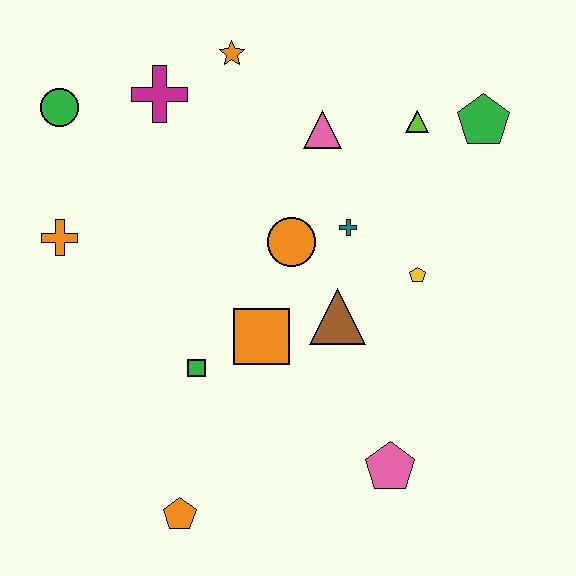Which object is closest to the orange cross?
The green circle is closest to the orange cross.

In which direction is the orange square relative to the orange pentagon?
The orange square is above the orange pentagon.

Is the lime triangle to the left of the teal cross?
No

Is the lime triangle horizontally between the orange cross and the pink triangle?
No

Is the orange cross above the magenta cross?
No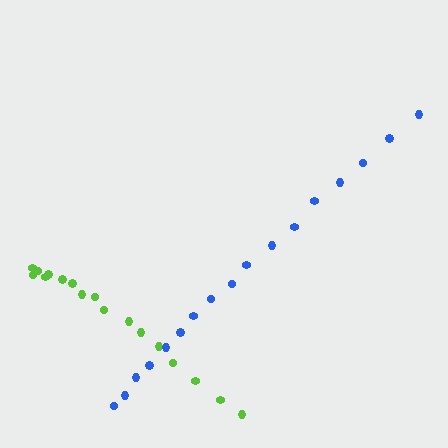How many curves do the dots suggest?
There are 2 distinct paths.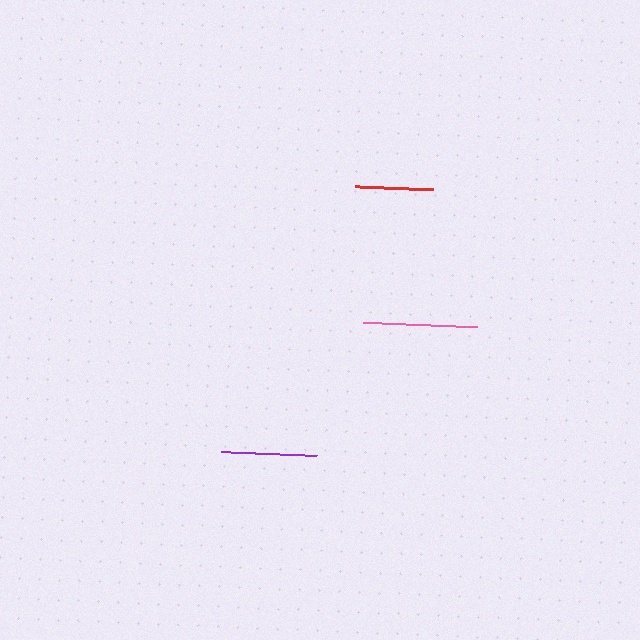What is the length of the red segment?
The red segment is approximately 78 pixels long.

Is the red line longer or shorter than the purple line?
The purple line is longer than the red line.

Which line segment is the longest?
The pink line is the longest at approximately 114 pixels.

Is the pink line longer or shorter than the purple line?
The pink line is longer than the purple line.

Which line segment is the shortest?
The red line is the shortest at approximately 78 pixels.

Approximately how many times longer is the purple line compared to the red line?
The purple line is approximately 1.2 times the length of the red line.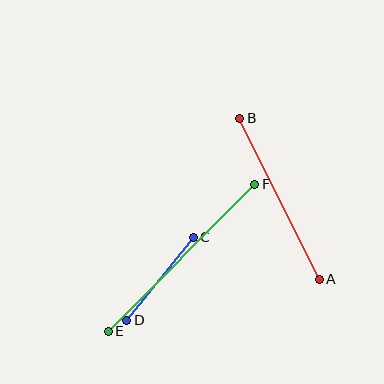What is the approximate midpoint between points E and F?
The midpoint is at approximately (182, 258) pixels.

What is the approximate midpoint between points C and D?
The midpoint is at approximately (160, 279) pixels.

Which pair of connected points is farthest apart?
Points E and F are farthest apart.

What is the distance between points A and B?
The distance is approximately 180 pixels.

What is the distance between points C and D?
The distance is approximately 106 pixels.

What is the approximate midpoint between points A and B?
The midpoint is at approximately (279, 199) pixels.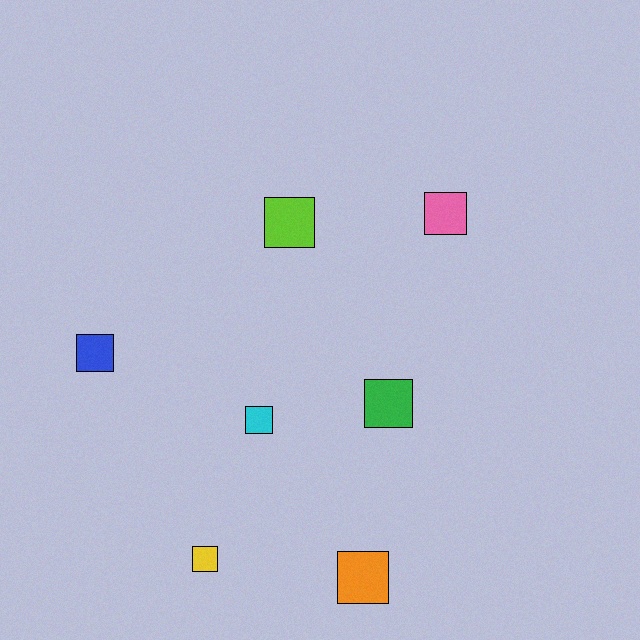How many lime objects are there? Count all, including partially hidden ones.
There is 1 lime object.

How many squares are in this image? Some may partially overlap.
There are 7 squares.